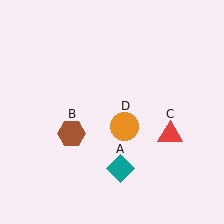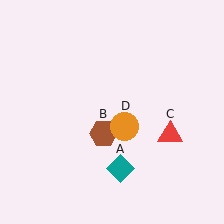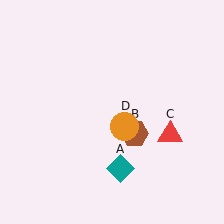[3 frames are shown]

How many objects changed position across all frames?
1 object changed position: brown hexagon (object B).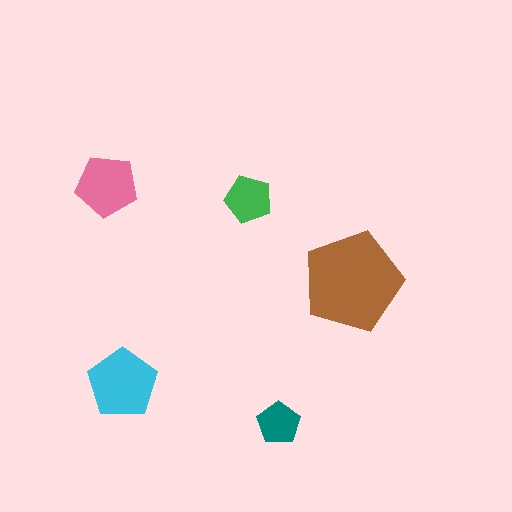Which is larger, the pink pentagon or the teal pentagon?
The pink one.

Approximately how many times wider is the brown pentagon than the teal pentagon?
About 2.5 times wider.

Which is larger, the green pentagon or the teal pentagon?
The green one.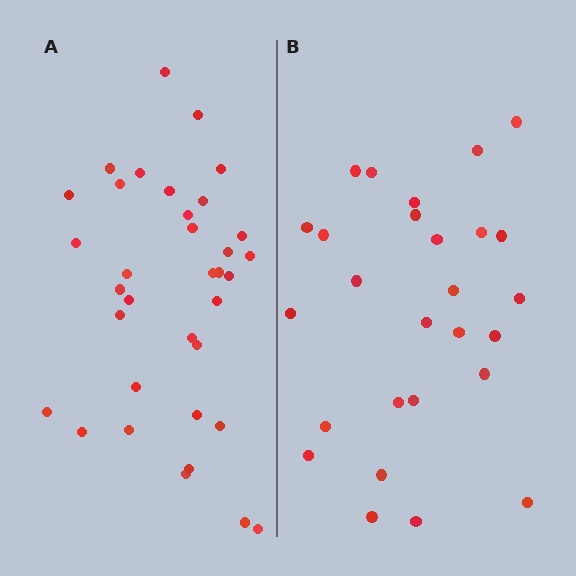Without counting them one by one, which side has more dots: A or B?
Region A (the left region) has more dots.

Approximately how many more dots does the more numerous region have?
Region A has roughly 8 or so more dots than region B.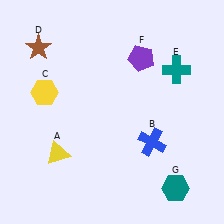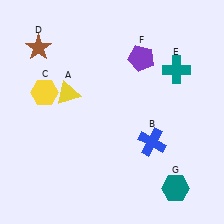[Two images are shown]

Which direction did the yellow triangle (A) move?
The yellow triangle (A) moved up.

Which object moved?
The yellow triangle (A) moved up.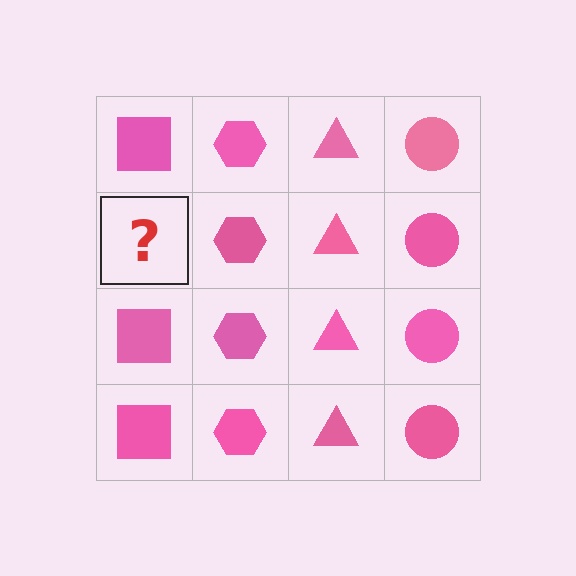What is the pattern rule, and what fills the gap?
The rule is that each column has a consistent shape. The gap should be filled with a pink square.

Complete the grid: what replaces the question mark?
The question mark should be replaced with a pink square.